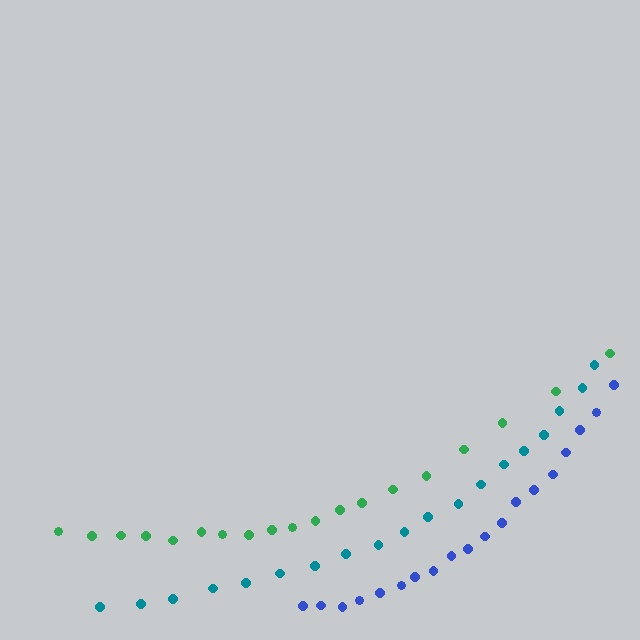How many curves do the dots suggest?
There are 3 distinct paths.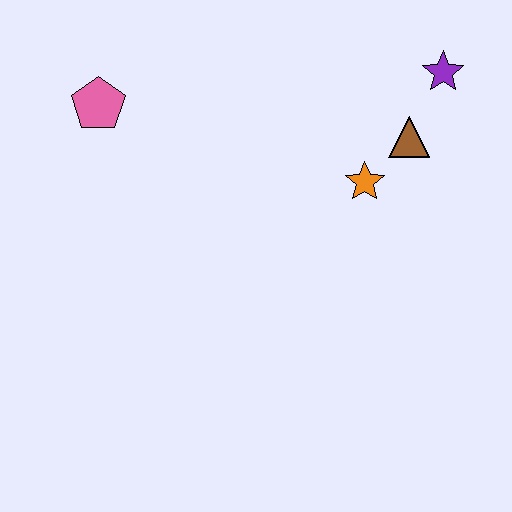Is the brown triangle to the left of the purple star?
Yes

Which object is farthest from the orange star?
The pink pentagon is farthest from the orange star.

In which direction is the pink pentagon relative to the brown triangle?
The pink pentagon is to the left of the brown triangle.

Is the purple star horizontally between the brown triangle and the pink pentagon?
No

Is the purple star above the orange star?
Yes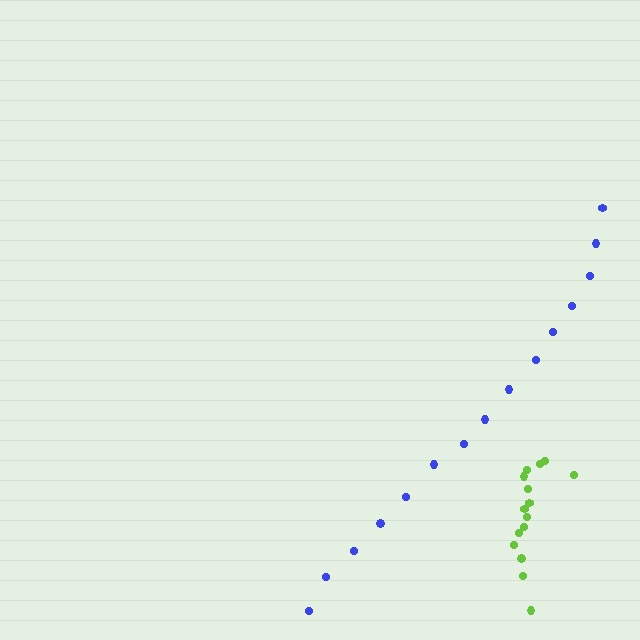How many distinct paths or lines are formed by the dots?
There are 2 distinct paths.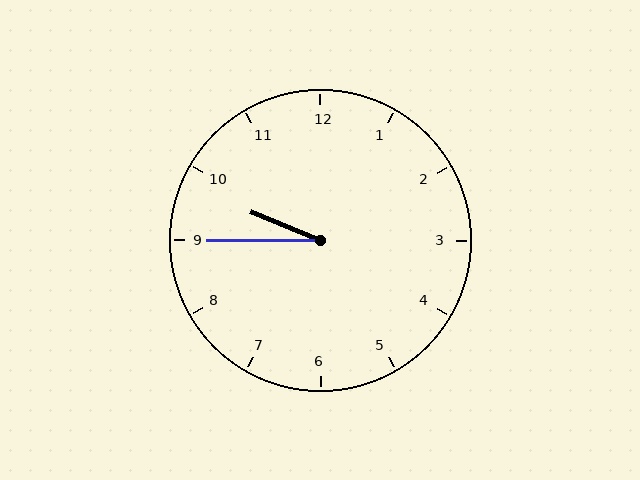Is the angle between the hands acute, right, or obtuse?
It is acute.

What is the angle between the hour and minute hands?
Approximately 22 degrees.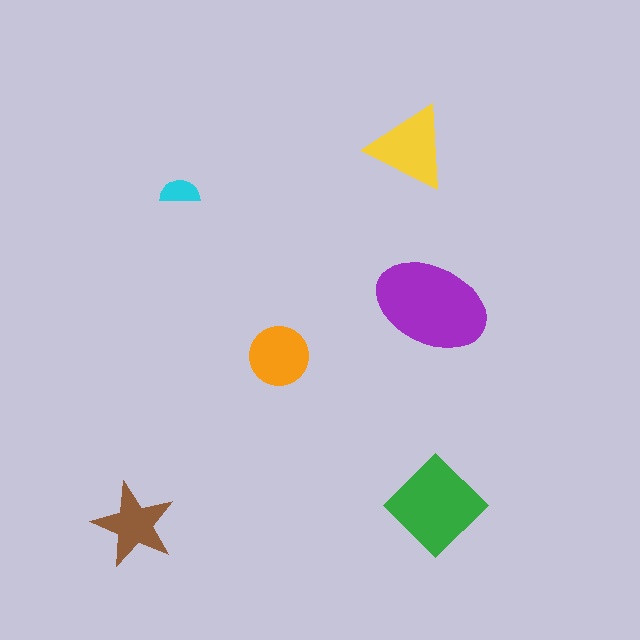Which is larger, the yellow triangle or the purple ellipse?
The purple ellipse.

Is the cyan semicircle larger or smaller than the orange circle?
Smaller.